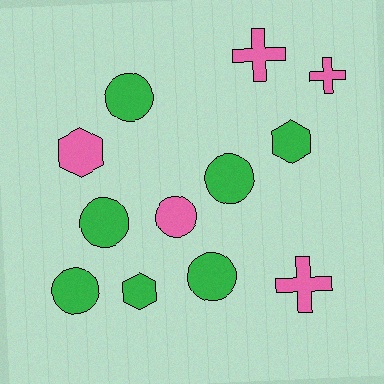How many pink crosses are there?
There are 3 pink crosses.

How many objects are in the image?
There are 12 objects.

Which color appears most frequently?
Green, with 7 objects.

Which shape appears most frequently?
Circle, with 6 objects.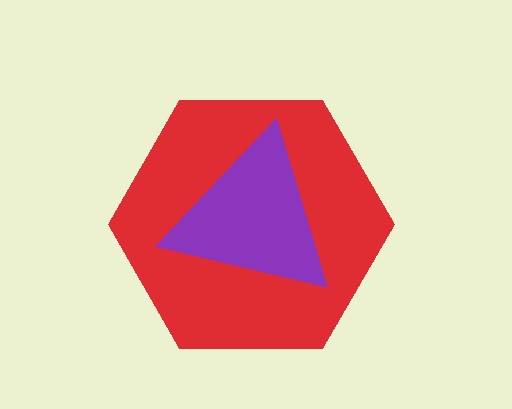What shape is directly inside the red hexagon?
The purple triangle.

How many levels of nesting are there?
2.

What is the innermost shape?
The purple triangle.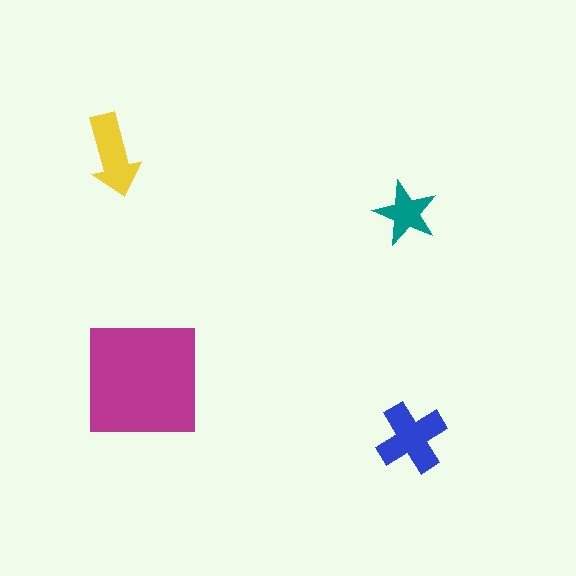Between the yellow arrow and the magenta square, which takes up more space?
The magenta square.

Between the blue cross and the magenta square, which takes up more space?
The magenta square.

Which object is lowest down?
The blue cross is bottommost.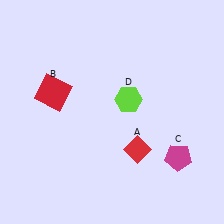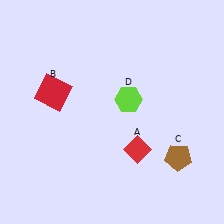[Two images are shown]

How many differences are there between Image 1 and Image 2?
There is 1 difference between the two images.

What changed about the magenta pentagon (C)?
In Image 1, C is magenta. In Image 2, it changed to brown.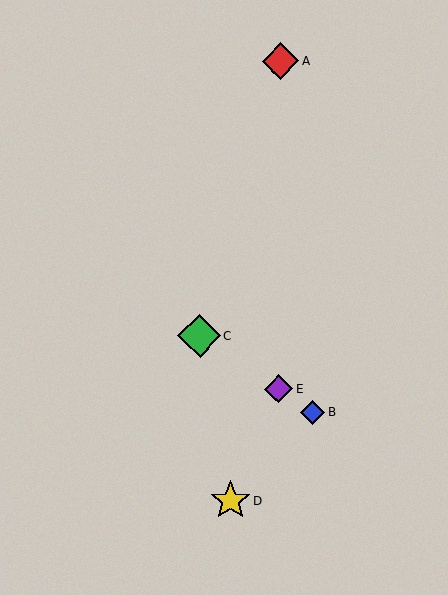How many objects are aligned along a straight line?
3 objects (B, C, E) are aligned along a straight line.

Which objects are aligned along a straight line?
Objects B, C, E are aligned along a straight line.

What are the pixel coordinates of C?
Object C is at (199, 336).